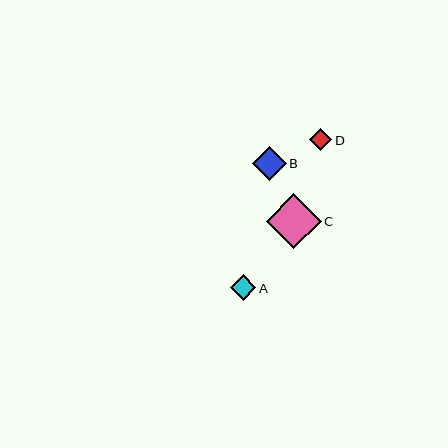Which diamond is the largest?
Diamond C is the largest with a size of approximately 55 pixels.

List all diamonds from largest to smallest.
From largest to smallest: C, B, A, D.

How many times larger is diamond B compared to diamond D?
Diamond B is approximately 1.6 times the size of diamond D.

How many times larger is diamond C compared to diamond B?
Diamond C is approximately 1.6 times the size of diamond B.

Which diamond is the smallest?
Diamond D is the smallest with a size of approximately 22 pixels.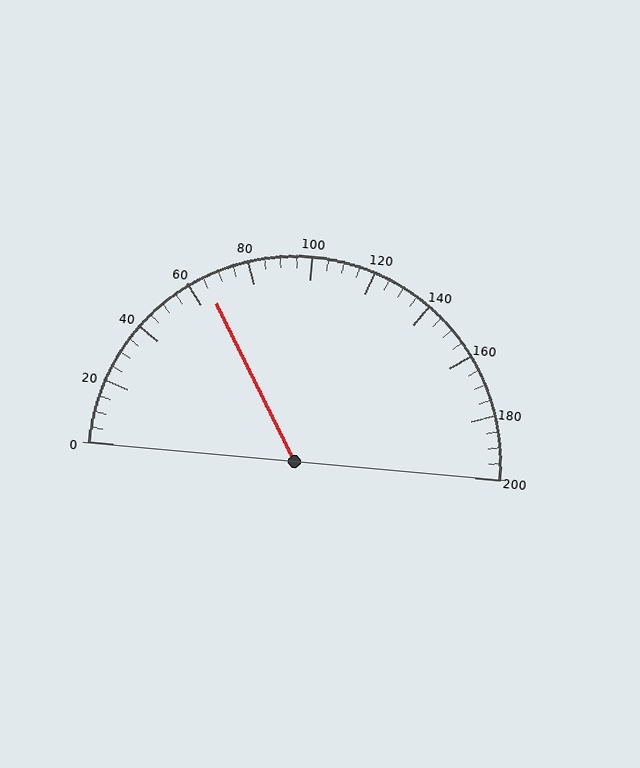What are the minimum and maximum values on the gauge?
The gauge ranges from 0 to 200.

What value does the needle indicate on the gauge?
The needle indicates approximately 65.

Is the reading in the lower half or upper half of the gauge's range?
The reading is in the lower half of the range (0 to 200).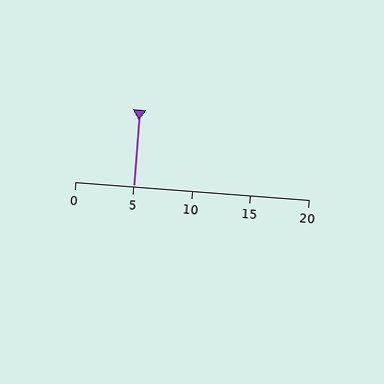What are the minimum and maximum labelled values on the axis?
The axis runs from 0 to 20.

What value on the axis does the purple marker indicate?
The marker indicates approximately 5.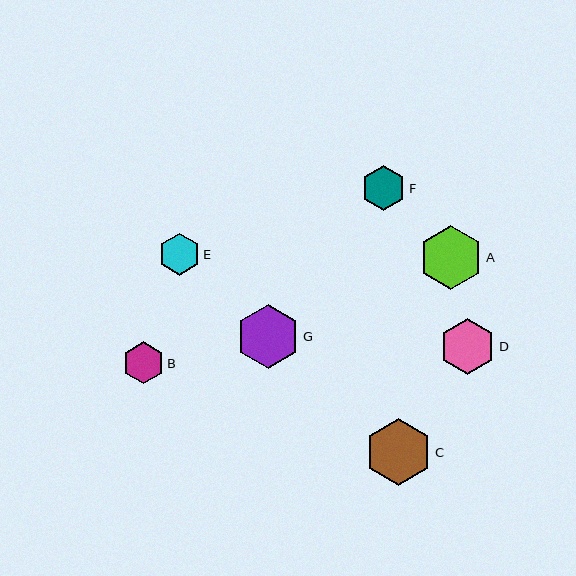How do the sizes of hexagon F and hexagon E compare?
Hexagon F and hexagon E are approximately the same size.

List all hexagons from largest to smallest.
From largest to smallest: C, G, A, D, F, E, B.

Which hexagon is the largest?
Hexagon C is the largest with a size of approximately 67 pixels.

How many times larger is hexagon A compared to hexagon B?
Hexagon A is approximately 1.5 times the size of hexagon B.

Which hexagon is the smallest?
Hexagon B is the smallest with a size of approximately 42 pixels.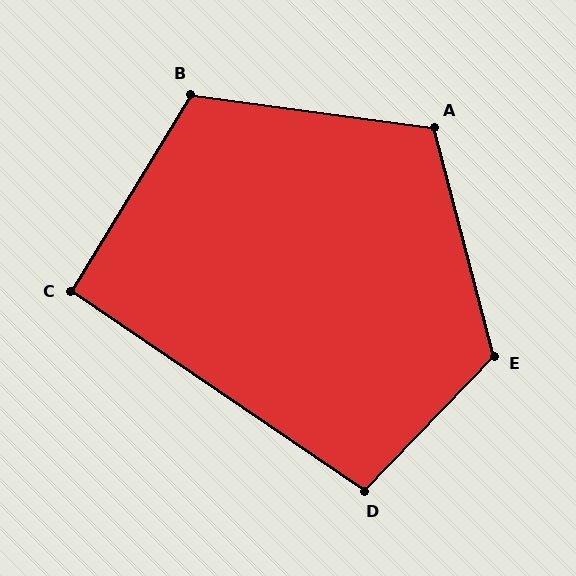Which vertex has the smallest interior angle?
C, at approximately 93 degrees.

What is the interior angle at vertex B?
Approximately 113 degrees (obtuse).